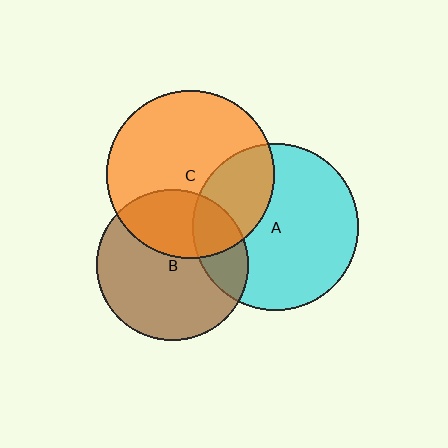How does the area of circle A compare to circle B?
Approximately 1.2 times.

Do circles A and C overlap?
Yes.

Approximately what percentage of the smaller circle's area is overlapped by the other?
Approximately 30%.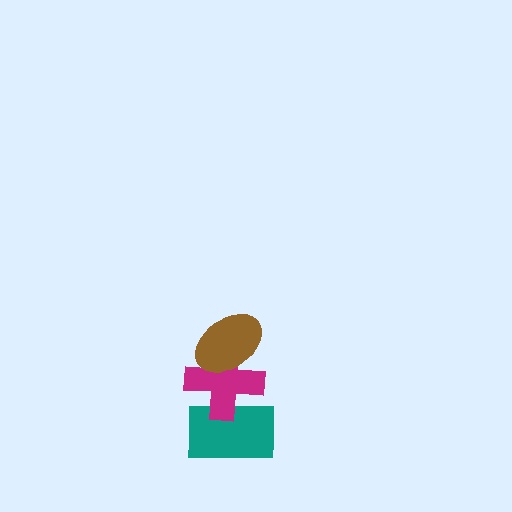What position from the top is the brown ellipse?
The brown ellipse is 1st from the top.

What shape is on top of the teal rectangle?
The magenta cross is on top of the teal rectangle.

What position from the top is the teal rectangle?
The teal rectangle is 3rd from the top.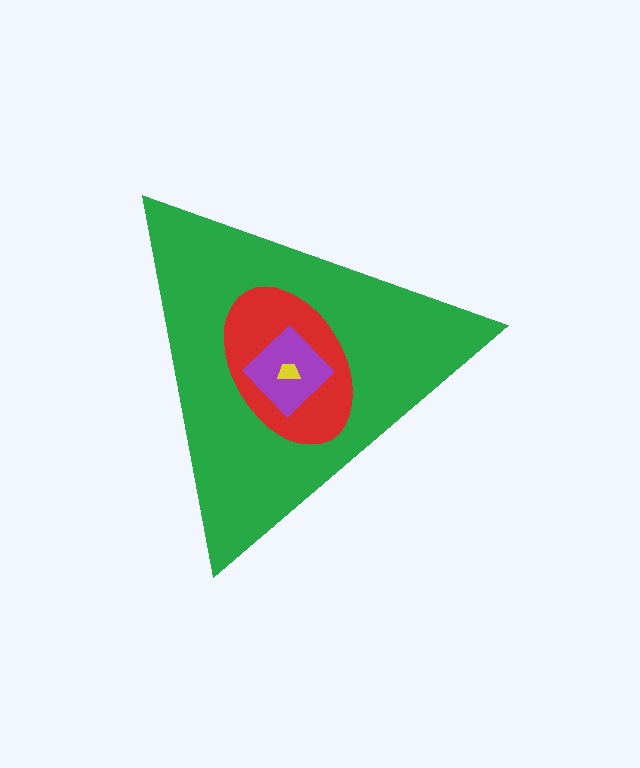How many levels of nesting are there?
4.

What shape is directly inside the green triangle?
The red ellipse.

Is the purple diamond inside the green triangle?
Yes.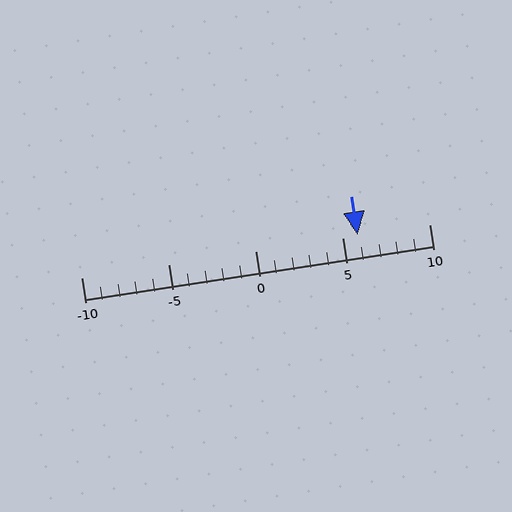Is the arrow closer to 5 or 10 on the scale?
The arrow is closer to 5.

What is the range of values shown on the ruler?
The ruler shows values from -10 to 10.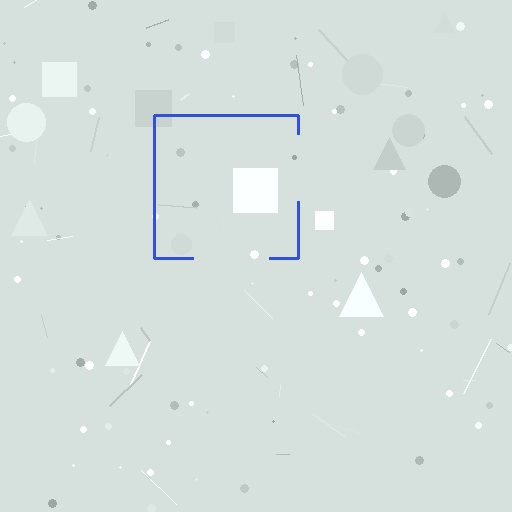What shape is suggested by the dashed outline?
The dashed outline suggests a square.